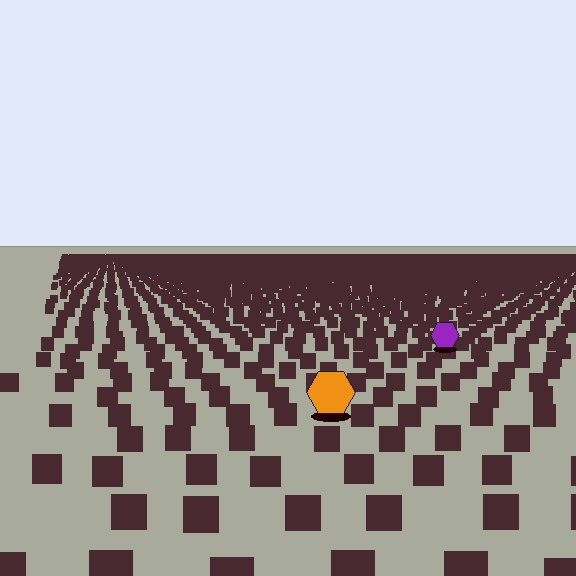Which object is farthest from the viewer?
The purple hexagon is farthest from the viewer. It appears smaller and the ground texture around it is denser.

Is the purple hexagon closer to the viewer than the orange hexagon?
No. The orange hexagon is closer — you can tell from the texture gradient: the ground texture is coarser near it.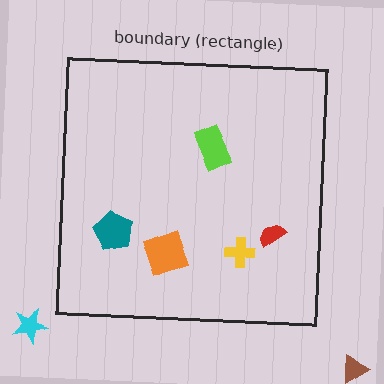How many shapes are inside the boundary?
5 inside, 2 outside.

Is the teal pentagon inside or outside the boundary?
Inside.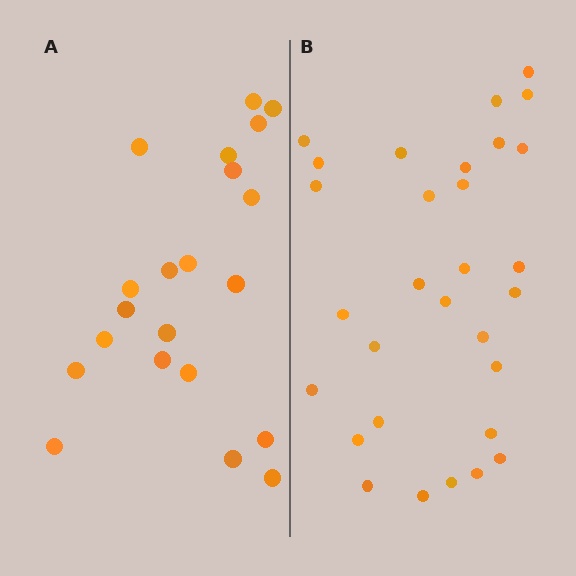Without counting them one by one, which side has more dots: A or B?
Region B (the right region) has more dots.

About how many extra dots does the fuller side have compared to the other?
Region B has roughly 8 or so more dots than region A.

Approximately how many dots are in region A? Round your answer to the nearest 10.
About 20 dots. (The exact count is 21, which rounds to 20.)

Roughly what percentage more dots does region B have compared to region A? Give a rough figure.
About 45% more.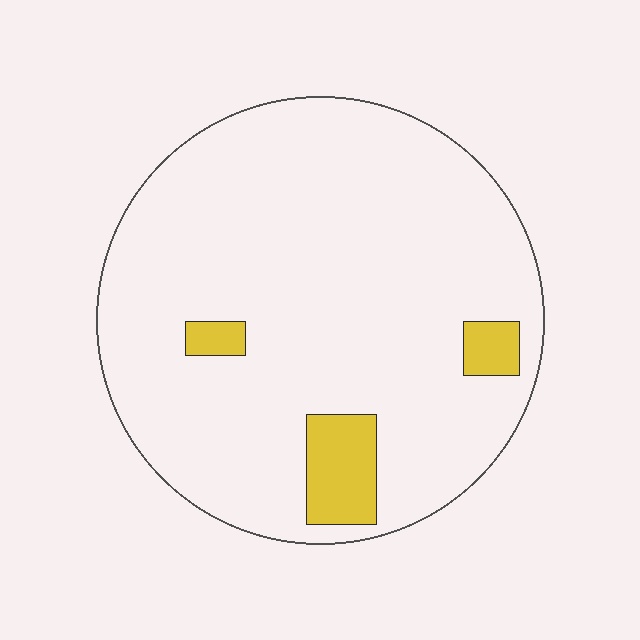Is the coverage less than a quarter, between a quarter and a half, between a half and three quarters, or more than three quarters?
Less than a quarter.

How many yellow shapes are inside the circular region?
3.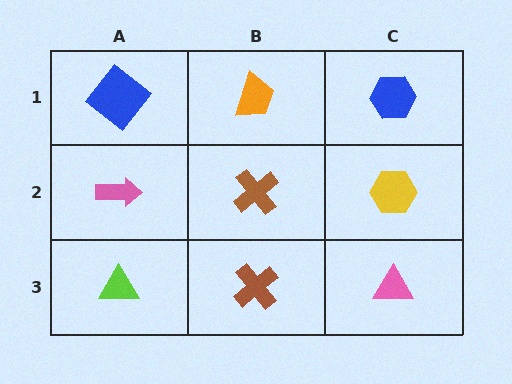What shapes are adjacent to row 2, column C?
A blue hexagon (row 1, column C), a pink triangle (row 3, column C), a brown cross (row 2, column B).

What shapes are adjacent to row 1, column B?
A brown cross (row 2, column B), a blue diamond (row 1, column A), a blue hexagon (row 1, column C).